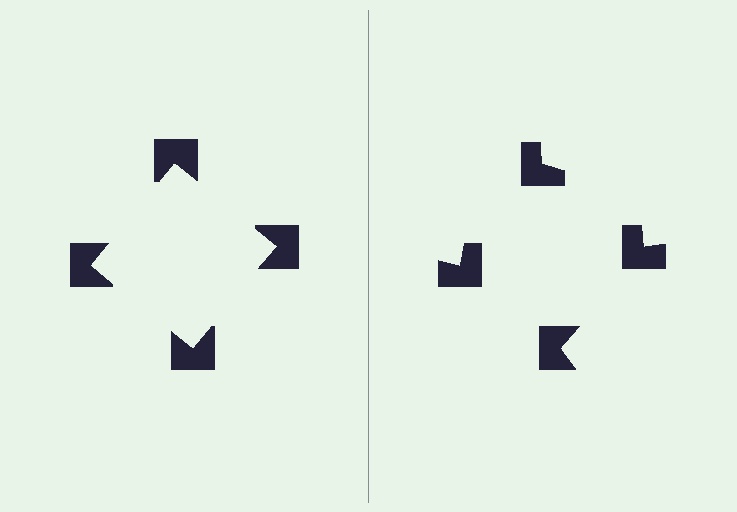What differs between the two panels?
The notched squares are positioned identically on both sides; only the wedge orientations differ. On the left they align to a square; on the right they are misaligned.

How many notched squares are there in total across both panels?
8 — 4 on each side.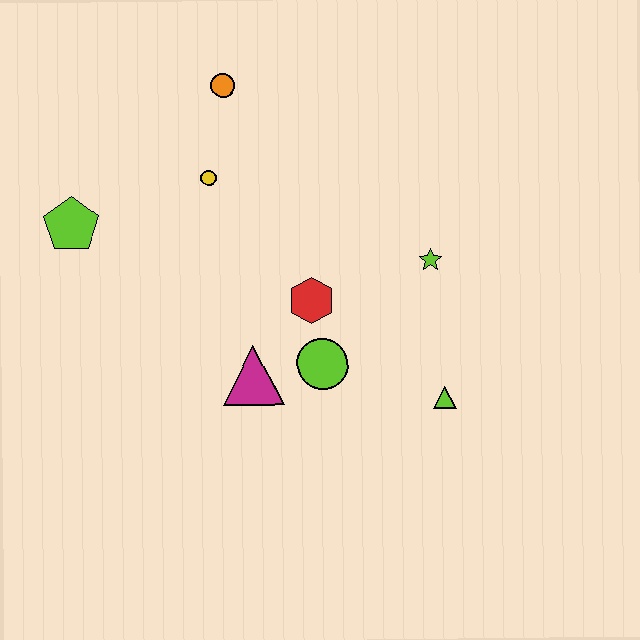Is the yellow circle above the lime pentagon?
Yes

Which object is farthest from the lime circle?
The orange circle is farthest from the lime circle.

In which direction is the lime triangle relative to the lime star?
The lime triangle is below the lime star.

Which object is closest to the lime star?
The red hexagon is closest to the lime star.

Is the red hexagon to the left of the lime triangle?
Yes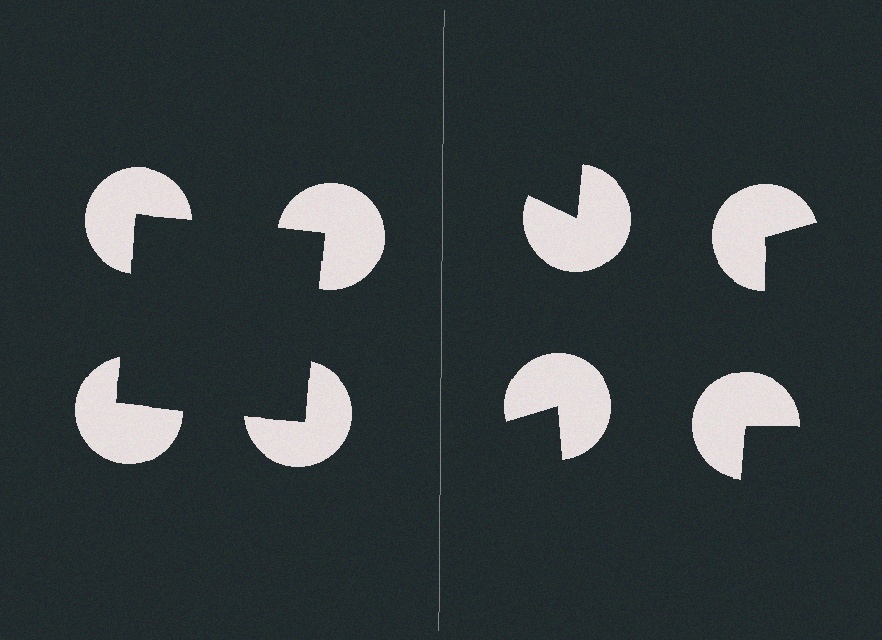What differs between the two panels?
The pac-man discs are positioned identically on both sides; only the wedge orientations differ. On the left they align to a square; on the right they are misaligned.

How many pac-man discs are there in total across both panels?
8 — 4 on each side.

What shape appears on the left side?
An illusory square.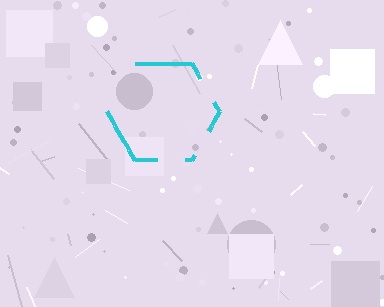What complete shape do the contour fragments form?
The contour fragments form a hexagon.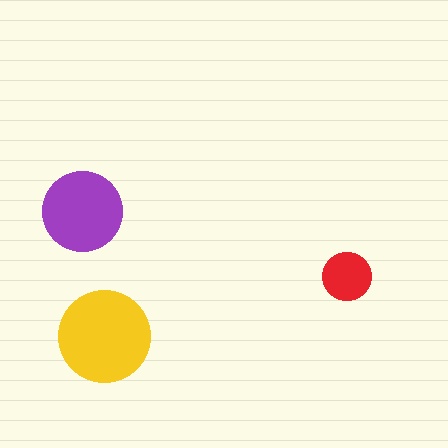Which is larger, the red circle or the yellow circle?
The yellow one.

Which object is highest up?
The purple circle is topmost.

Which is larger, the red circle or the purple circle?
The purple one.